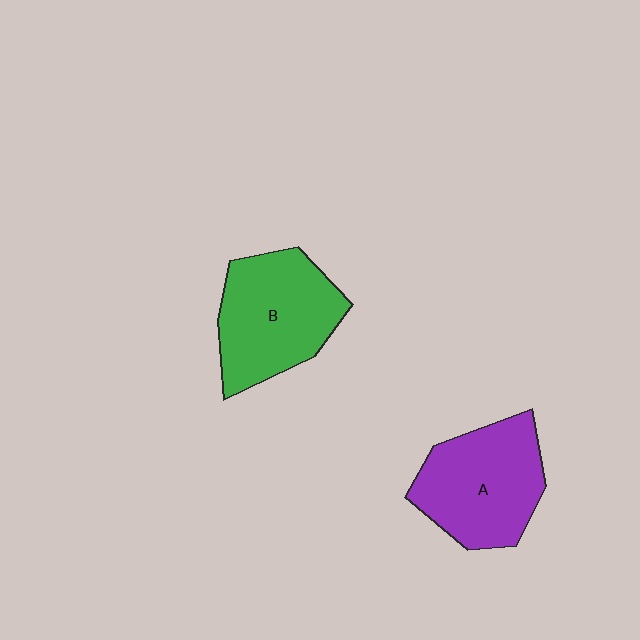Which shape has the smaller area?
Shape A (purple).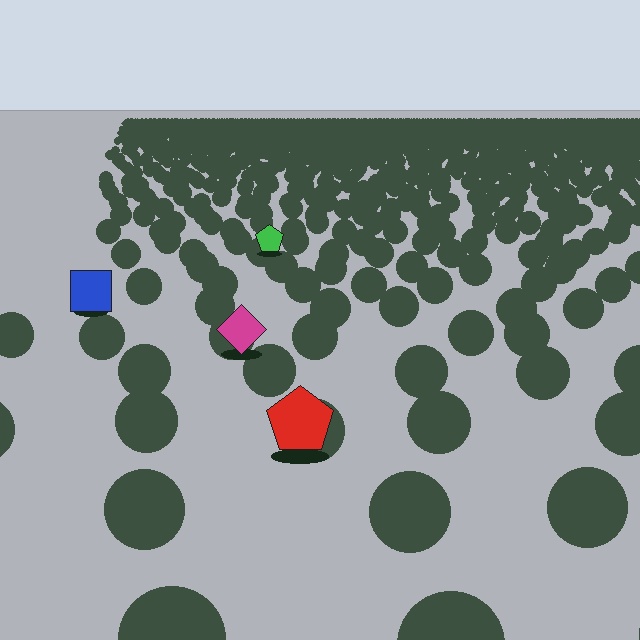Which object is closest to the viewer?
The red pentagon is closest. The texture marks near it are larger and more spread out.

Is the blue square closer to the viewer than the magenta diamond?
No. The magenta diamond is closer — you can tell from the texture gradient: the ground texture is coarser near it.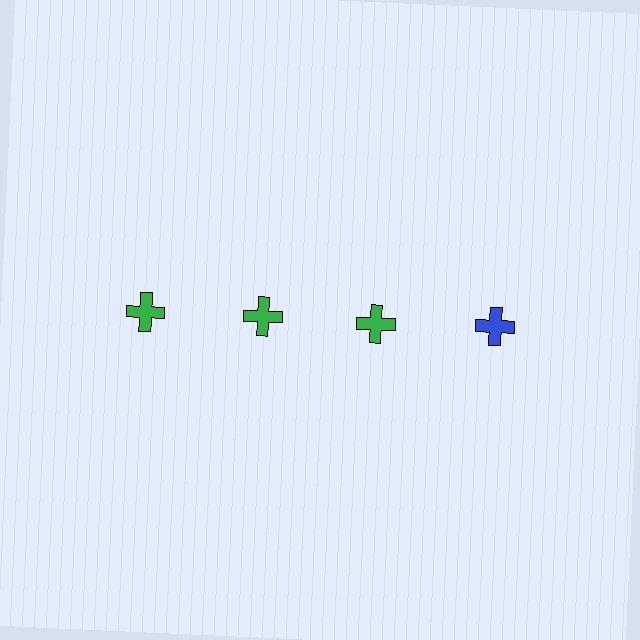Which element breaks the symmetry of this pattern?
The blue cross in the top row, second from right column breaks the symmetry. All other shapes are green crosses.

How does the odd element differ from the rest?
It has a different color: blue instead of green.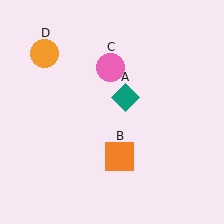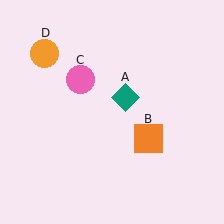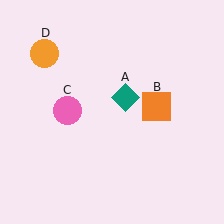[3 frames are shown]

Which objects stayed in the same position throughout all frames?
Teal diamond (object A) and orange circle (object D) remained stationary.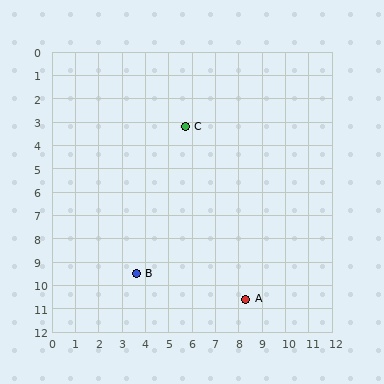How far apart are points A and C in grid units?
Points A and C are about 7.8 grid units apart.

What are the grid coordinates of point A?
Point A is at approximately (8.3, 10.6).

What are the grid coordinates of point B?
Point B is at approximately (3.6, 9.5).